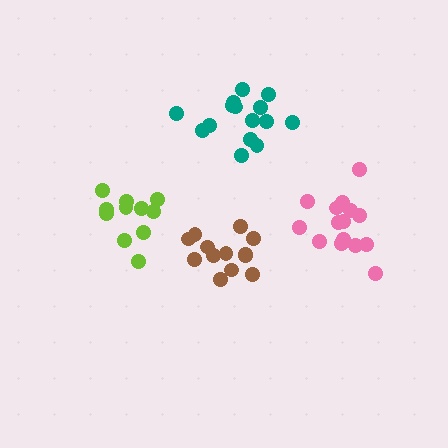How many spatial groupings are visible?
There are 4 spatial groupings.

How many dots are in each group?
Group 1: 11 dots, Group 2: 15 dots, Group 3: 13 dots, Group 4: 15 dots (54 total).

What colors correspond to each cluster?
The clusters are colored: lime, pink, brown, teal.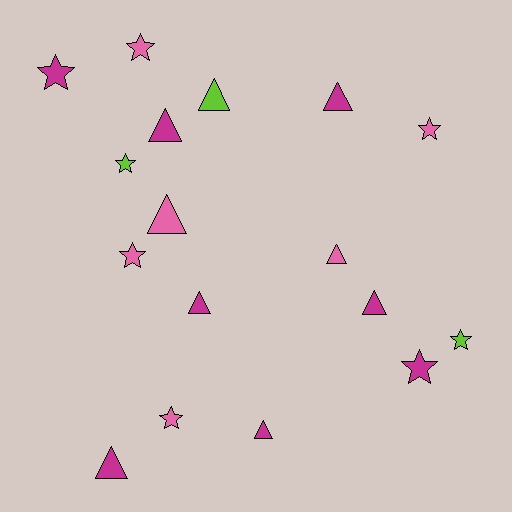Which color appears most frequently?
Magenta, with 8 objects.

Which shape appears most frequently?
Triangle, with 9 objects.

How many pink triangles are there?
There are 2 pink triangles.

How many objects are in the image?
There are 17 objects.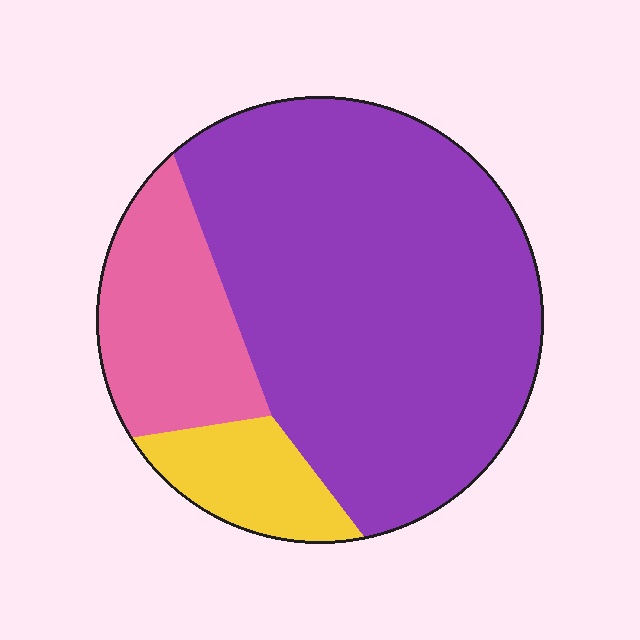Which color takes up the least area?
Yellow, at roughly 10%.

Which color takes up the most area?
Purple, at roughly 70%.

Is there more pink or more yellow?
Pink.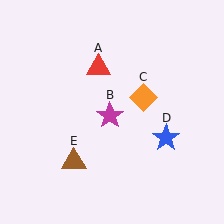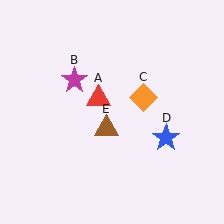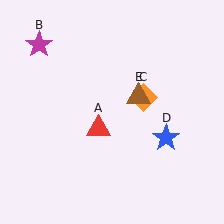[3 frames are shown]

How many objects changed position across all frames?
3 objects changed position: red triangle (object A), magenta star (object B), brown triangle (object E).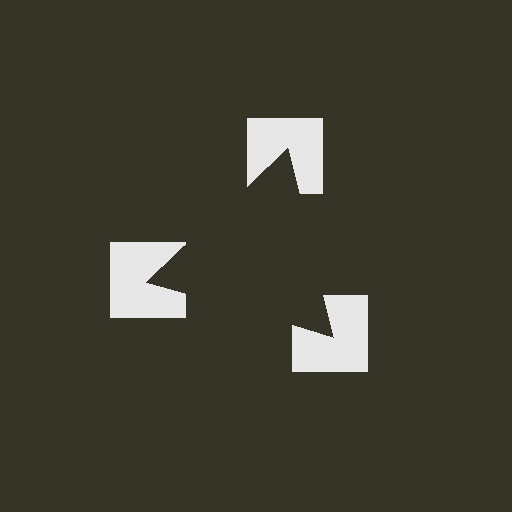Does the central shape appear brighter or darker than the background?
It typically appears slightly darker than the background, even though no actual brightness change is drawn.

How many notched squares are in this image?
There are 3 — one at each vertex of the illusory triangle.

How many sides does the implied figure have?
3 sides.